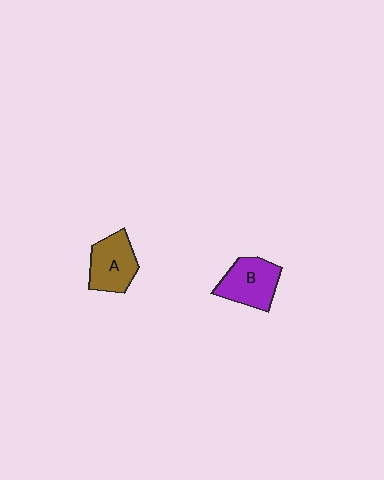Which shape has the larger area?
Shape B (purple).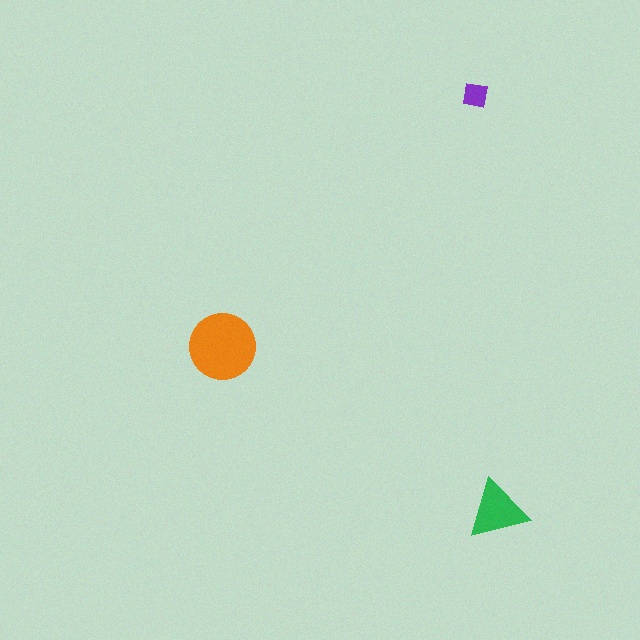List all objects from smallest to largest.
The purple square, the green triangle, the orange circle.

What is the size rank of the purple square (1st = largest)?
3rd.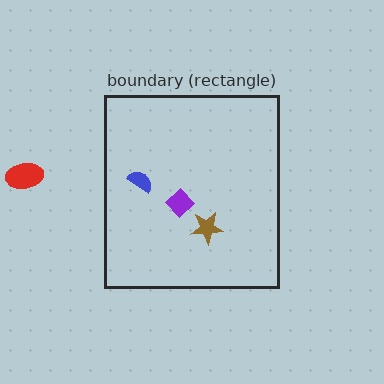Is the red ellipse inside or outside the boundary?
Outside.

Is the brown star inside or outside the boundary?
Inside.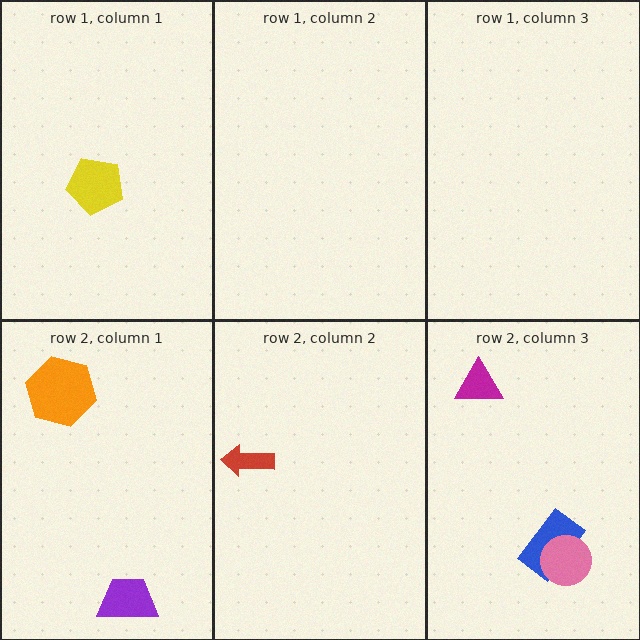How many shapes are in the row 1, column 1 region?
1.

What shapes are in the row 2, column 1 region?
The purple trapezoid, the orange hexagon.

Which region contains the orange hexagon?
The row 2, column 1 region.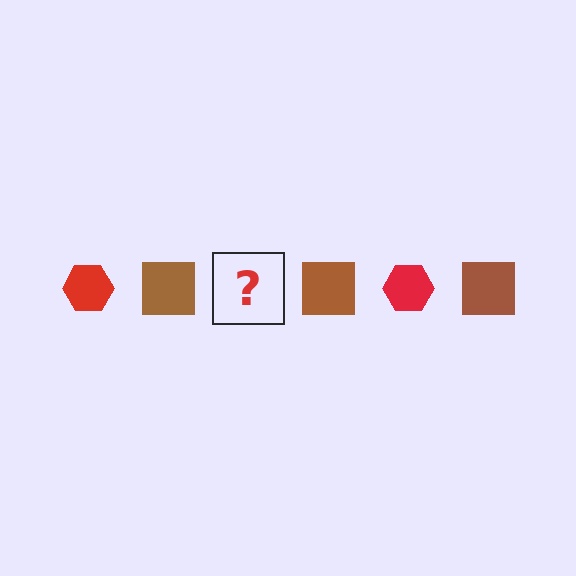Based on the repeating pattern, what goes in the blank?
The blank should be a red hexagon.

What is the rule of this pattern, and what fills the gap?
The rule is that the pattern alternates between red hexagon and brown square. The gap should be filled with a red hexagon.